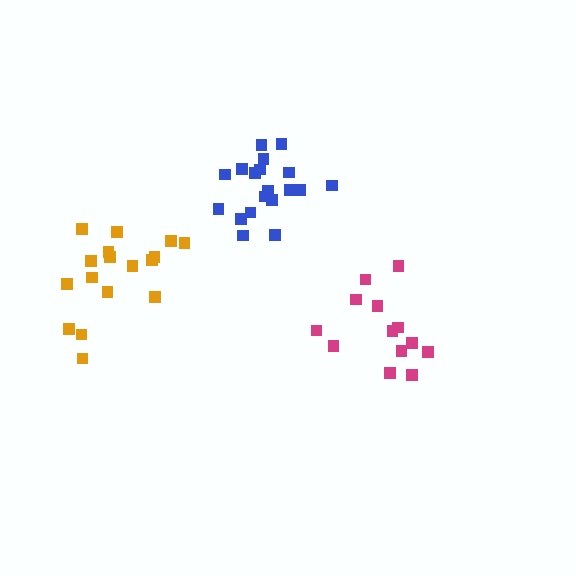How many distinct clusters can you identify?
There are 3 distinct clusters.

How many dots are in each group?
Group 1: 19 dots, Group 2: 17 dots, Group 3: 13 dots (49 total).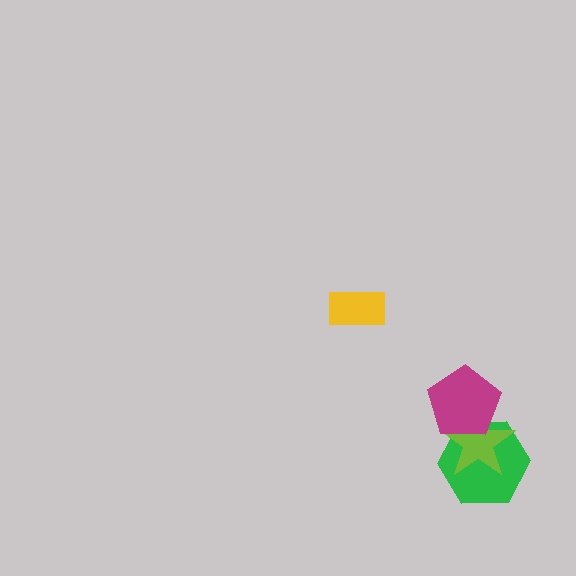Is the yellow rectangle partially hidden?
No, no other shape covers it.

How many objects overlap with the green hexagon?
2 objects overlap with the green hexagon.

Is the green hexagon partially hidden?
Yes, it is partially covered by another shape.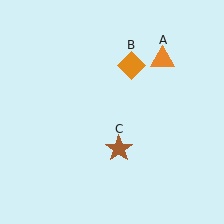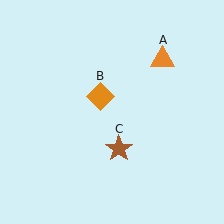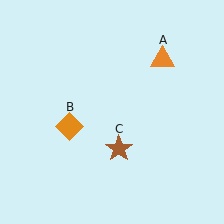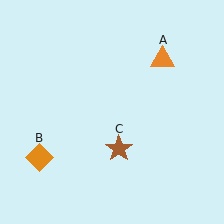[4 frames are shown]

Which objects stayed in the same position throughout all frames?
Orange triangle (object A) and brown star (object C) remained stationary.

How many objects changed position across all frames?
1 object changed position: orange diamond (object B).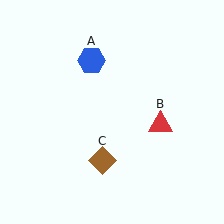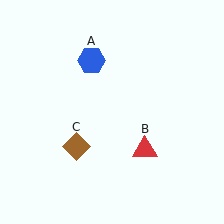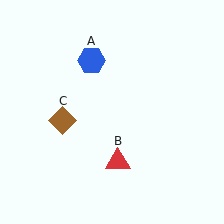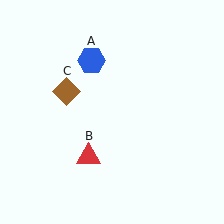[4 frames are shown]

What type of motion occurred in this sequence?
The red triangle (object B), brown diamond (object C) rotated clockwise around the center of the scene.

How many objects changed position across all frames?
2 objects changed position: red triangle (object B), brown diamond (object C).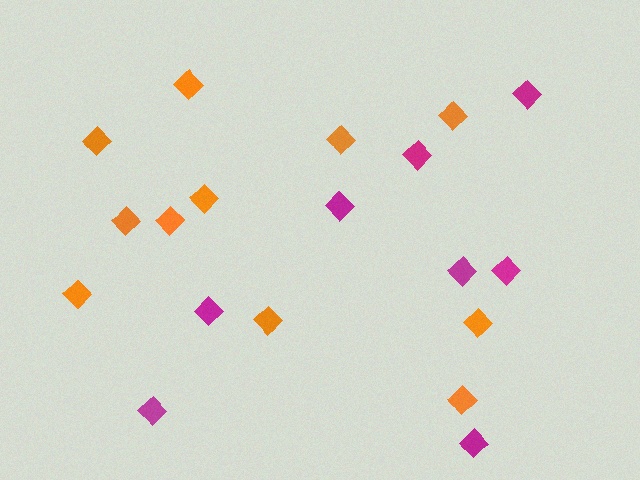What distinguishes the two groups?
There are 2 groups: one group of orange diamonds (11) and one group of magenta diamonds (8).